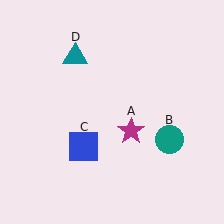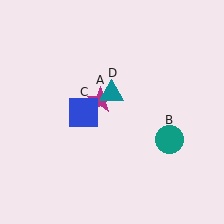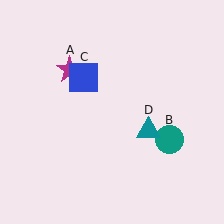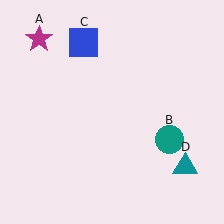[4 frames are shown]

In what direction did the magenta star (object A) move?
The magenta star (object A) moved up and to the left.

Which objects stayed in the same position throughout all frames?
Teal circle (object B) remained stationary.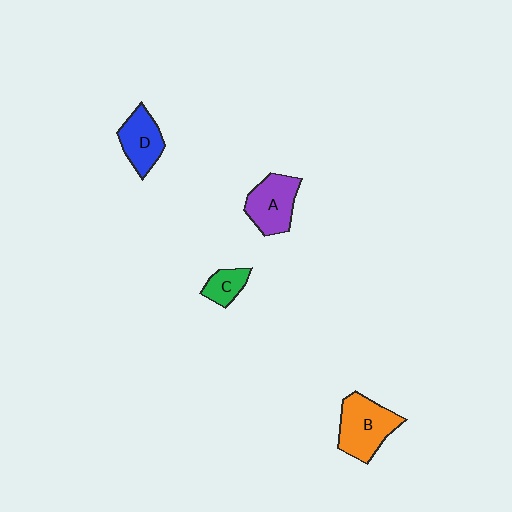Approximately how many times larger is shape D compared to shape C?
Approximately 1.6 times.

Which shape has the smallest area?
Shape C (green).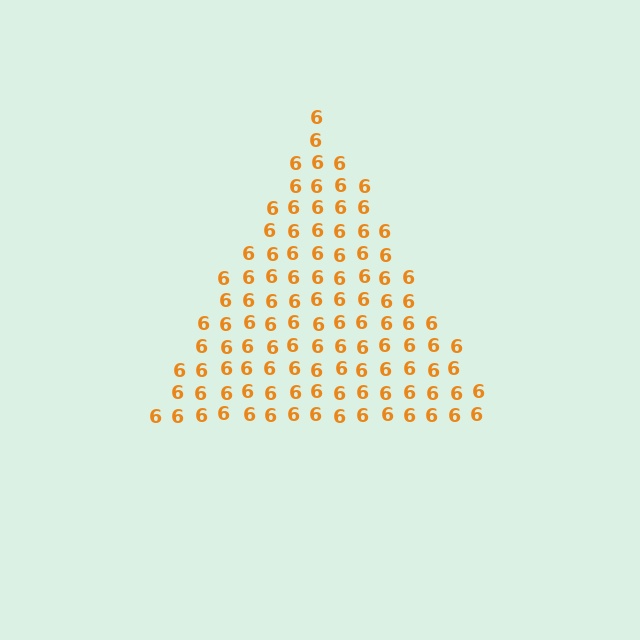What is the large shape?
The large shape is a triangle.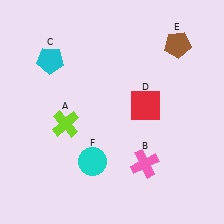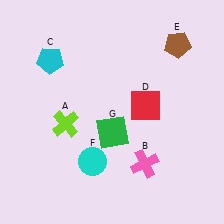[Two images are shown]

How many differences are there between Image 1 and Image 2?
There is 1 difference between the two images.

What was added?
A green square (G) was added in Image 2.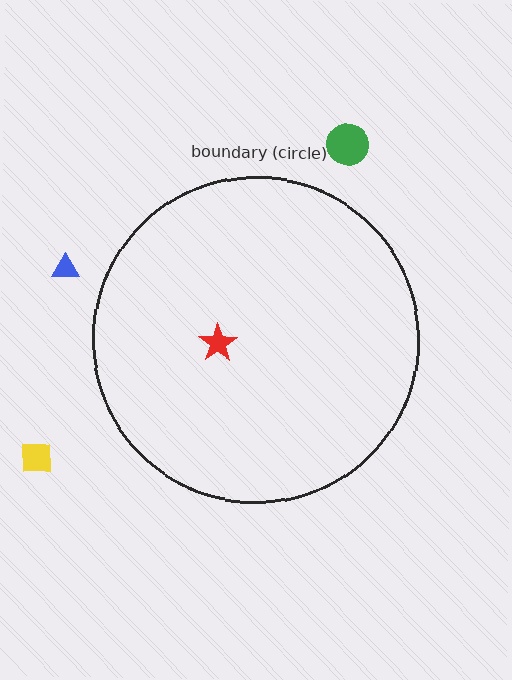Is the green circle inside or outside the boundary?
Outside.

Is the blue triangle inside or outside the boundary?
Outside.